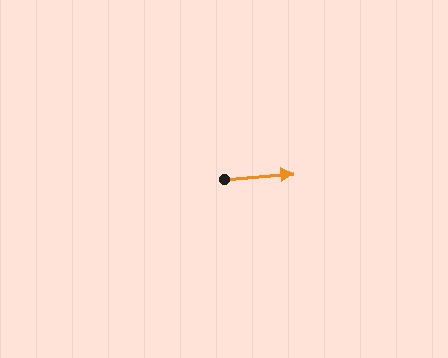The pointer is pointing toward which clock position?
Roughly 3 o'clock.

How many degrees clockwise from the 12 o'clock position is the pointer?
Approximately 86 degrees.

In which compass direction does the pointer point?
East.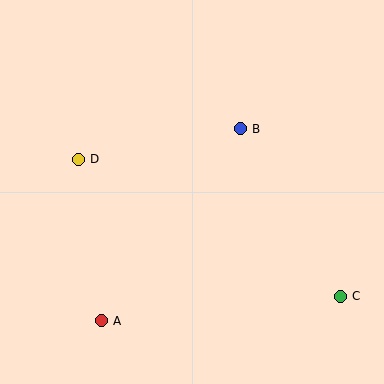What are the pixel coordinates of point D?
Point D is at (78, 159).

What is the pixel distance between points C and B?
The distance between C and B is 195 pixels.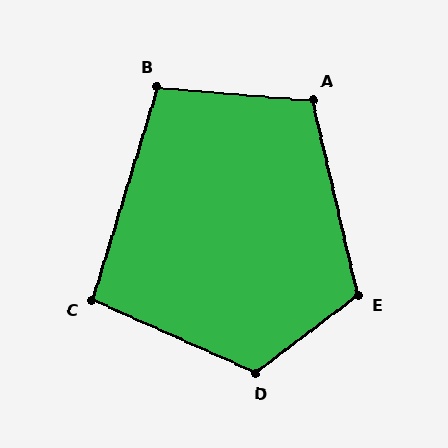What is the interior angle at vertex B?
Approximately 102 degrees (obtuse).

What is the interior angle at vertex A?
Approximately 108 degrees (obtuse).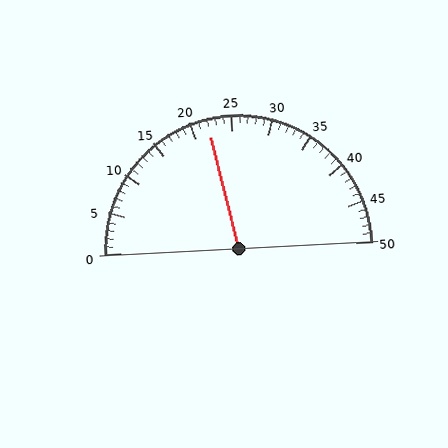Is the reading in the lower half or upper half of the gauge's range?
The reading is in the lower half of the range (0 to 50).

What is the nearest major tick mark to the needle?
The nearest major tick mark is 20.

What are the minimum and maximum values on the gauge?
The gauge ranges from 0 to 50.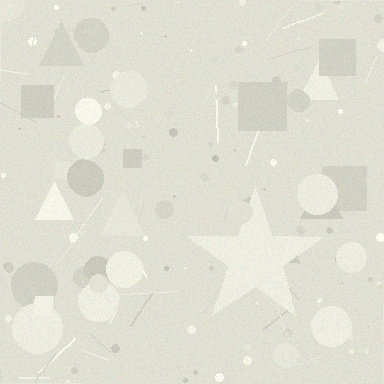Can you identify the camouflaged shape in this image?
The camouflaged shape is a star.